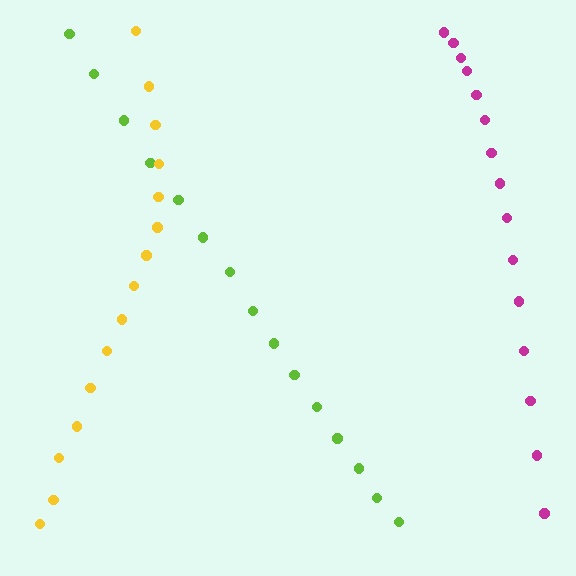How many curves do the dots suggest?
There are 3 distinct paths.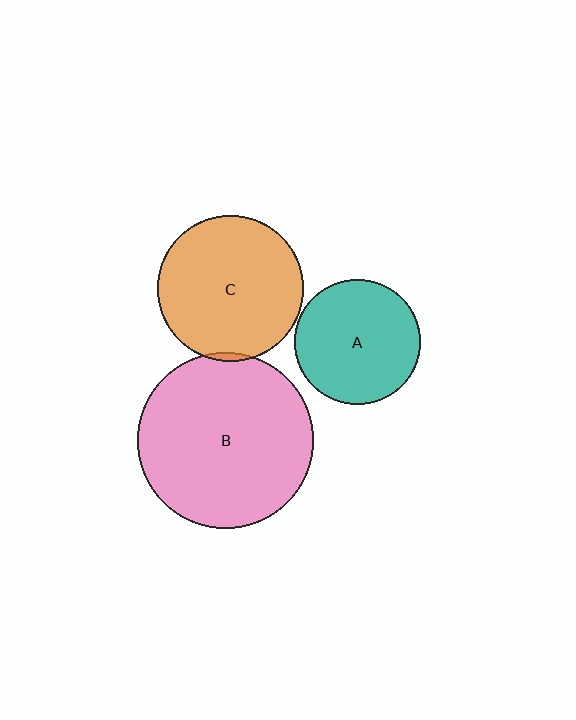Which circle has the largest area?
Circle B (pink).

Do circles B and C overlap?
Yes.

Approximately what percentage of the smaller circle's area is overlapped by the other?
Approximately 5%.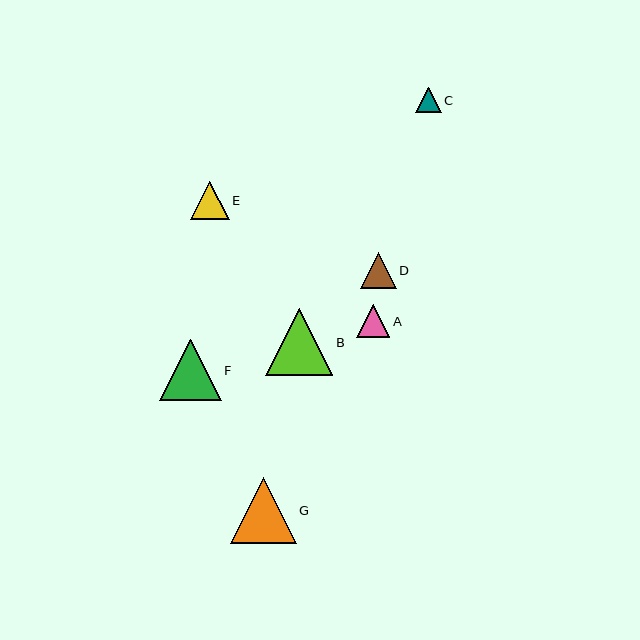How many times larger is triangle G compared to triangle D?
Triangle G is approximately 1.8 times the size of triangle D.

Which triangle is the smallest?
Triangle C is the smallest with a size of approximately 25 pixels.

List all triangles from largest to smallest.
From largest to smallest: B, G, F, E, D, A, C.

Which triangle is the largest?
Triangle B is the largest with a size of approximately 67 pixels.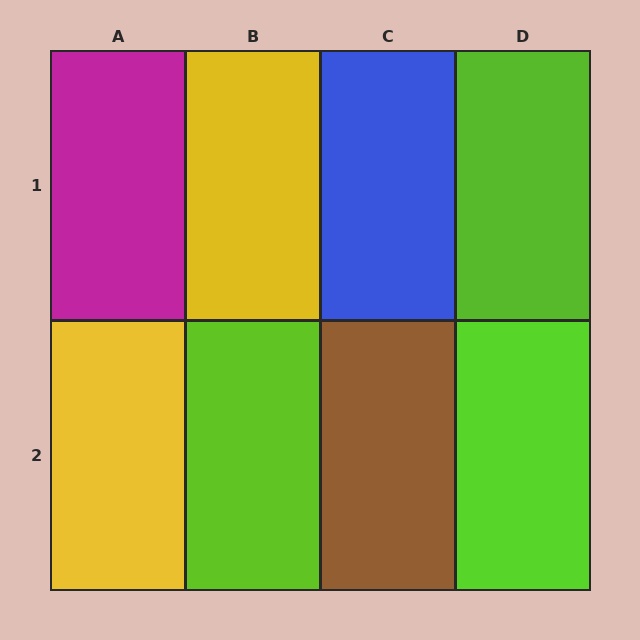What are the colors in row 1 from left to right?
Magenta, yellow, blue, lime.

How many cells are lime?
3 cells are lime.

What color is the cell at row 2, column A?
Yellow.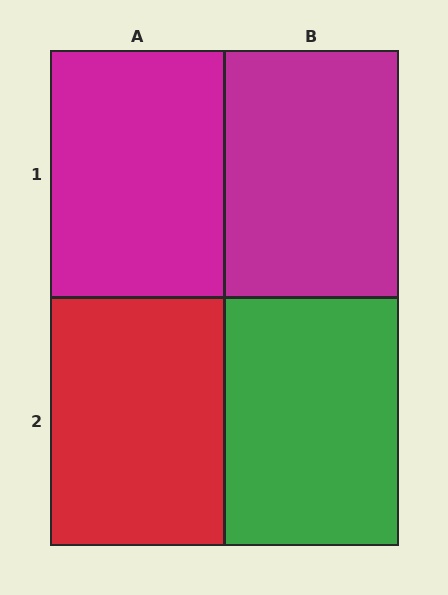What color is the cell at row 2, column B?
Green.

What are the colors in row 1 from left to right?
Magenta, magenta.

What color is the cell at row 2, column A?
Red.